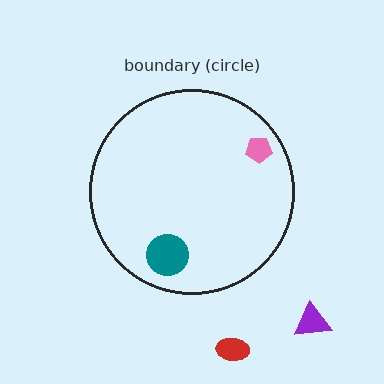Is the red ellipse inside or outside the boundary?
Outside.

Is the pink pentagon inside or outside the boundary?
Inside.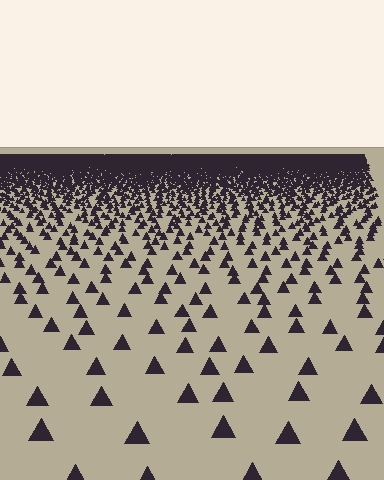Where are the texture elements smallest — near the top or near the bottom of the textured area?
Near the top.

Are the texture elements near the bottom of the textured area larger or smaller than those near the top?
Larger. Near the bottom, elements are closer to the viewer and appear at a bigger on-screen size.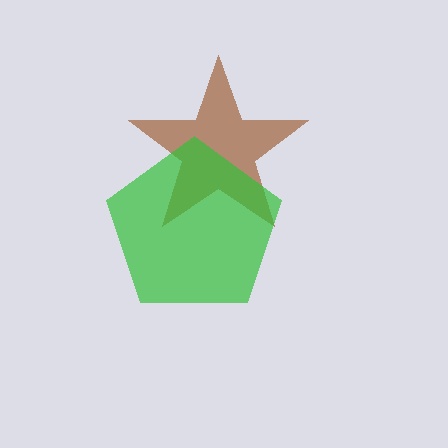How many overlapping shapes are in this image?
There are 2 overlapping shapes in the image.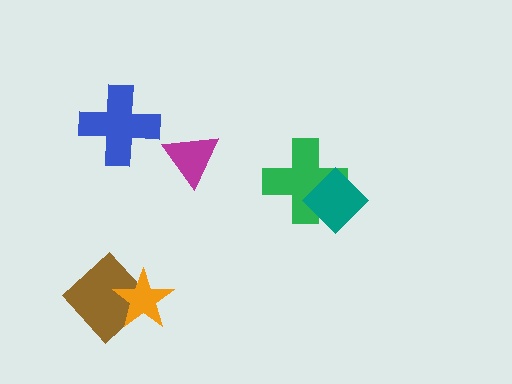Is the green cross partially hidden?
Yes, it is partially covered by another shape.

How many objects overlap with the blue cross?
0 objects overlap with the blue cross.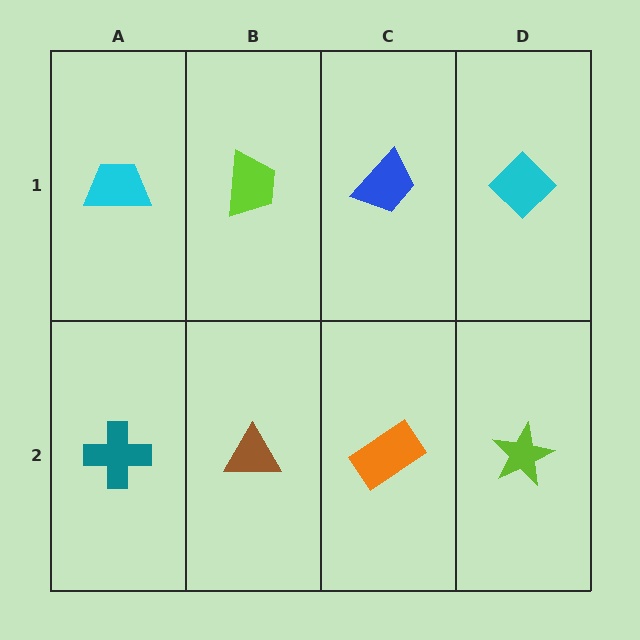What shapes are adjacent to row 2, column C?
A blue trapezoid (row 1, column C), a brown triangle (row 2, column B), a lime star (row 2, column D).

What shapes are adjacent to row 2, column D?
A cyan diamond (row 1, column D), an orange rectangle (row 2, column C).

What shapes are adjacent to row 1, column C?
An orange rectangle (row 2, column C), a lime trapezoid (row 1, column B), a cyan diamond (row 1, column D).